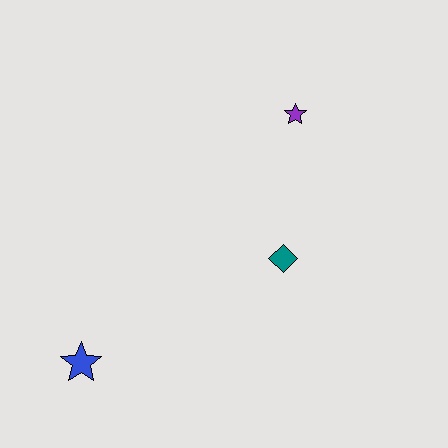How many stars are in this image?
There are 2 stars.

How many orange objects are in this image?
There are no orange objects.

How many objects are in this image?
There are 3 objects.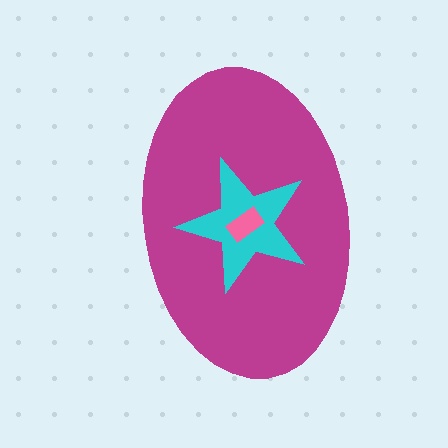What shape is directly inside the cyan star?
The pink rectangle.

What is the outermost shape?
The magenta ellipse.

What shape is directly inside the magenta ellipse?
The cyan star.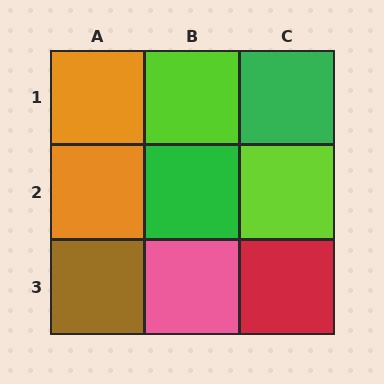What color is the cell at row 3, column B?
Pink.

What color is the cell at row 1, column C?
Green.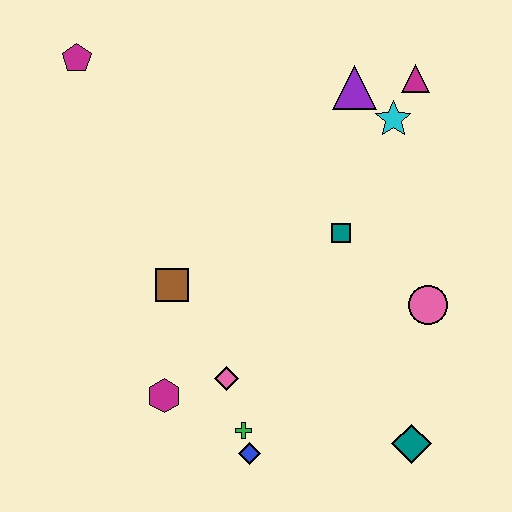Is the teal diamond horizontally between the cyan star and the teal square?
No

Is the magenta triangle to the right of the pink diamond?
Yes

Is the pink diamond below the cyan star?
Yes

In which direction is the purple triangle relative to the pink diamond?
The purple triangle is above the pink diamond.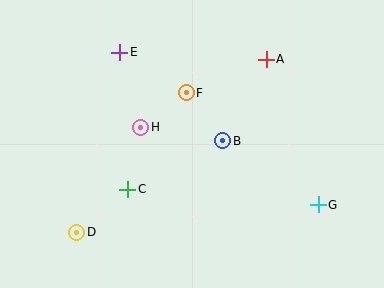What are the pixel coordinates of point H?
Point H is at (140, 127).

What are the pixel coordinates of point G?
Point G is at (318, 205).